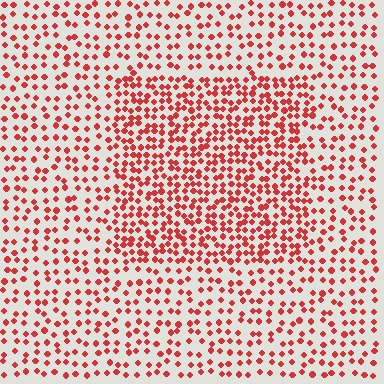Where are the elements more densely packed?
The elements are more densely packed inside the rectangle boundary.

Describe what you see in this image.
The image contains small red elements arranged at two different densities. A rectangle-shaped region is visible where the elements are more densely packed than the surrounding area.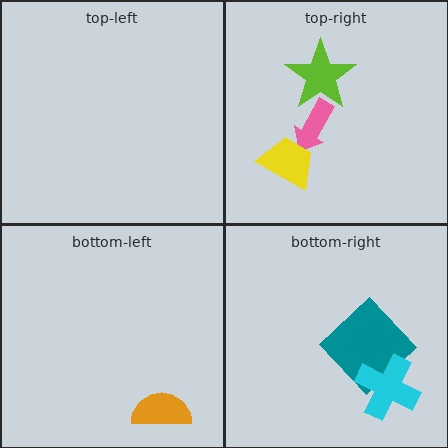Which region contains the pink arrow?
The top-right region.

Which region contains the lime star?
The top-right region.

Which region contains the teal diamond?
The bottom-right region.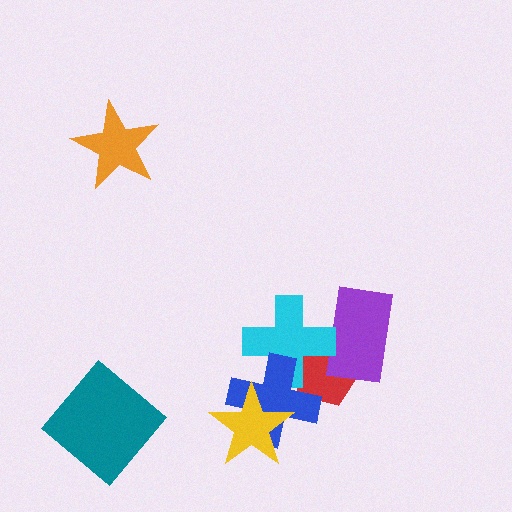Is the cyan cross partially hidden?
Yes, it is partially covered by another shape.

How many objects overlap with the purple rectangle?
2 objects overlap with the purple rectangle.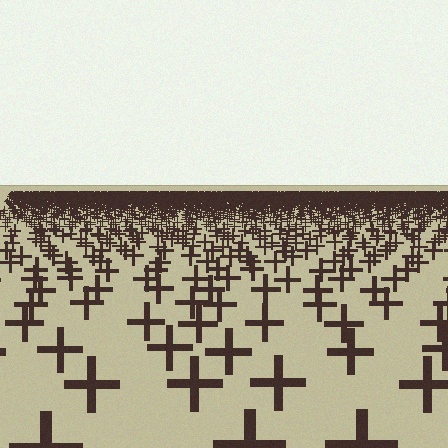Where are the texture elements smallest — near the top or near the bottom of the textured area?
Near the top.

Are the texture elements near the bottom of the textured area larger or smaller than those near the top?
Larger. Near the bottom, elements are closer to the viewer and appear at a bigger on-screen size.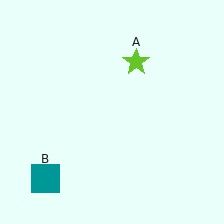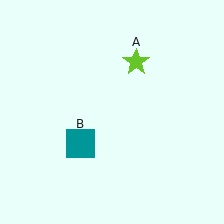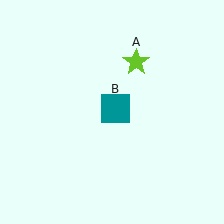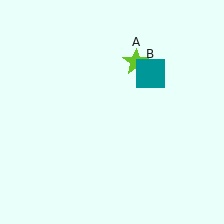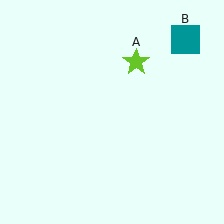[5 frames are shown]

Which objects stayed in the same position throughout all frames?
Lime star (object A) remained stationary.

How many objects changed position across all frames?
1 object changed position: teal square (object B).